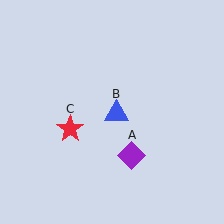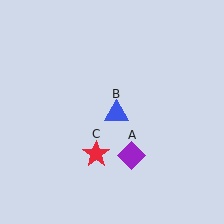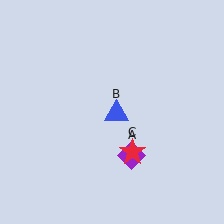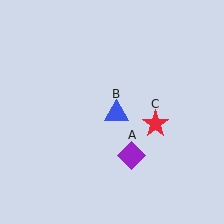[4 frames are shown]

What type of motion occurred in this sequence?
The red star (object C) rotated counterclockwise around the center of the scene.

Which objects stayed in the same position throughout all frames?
Purple diamond (object A) and blue triangle (object B) remained stationary.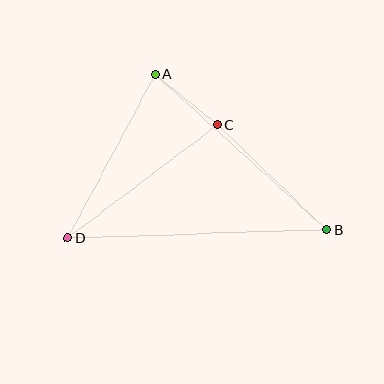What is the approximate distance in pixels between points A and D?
The distance between A and D is approximately 185 pixels.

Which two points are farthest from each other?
Points B and D are farthest from each other.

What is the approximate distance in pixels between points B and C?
The distance between B and C is approximately 152 pixels.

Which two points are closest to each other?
Points A and C are closest to each other.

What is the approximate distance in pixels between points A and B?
The distance between A and B is approximately 232 pixels.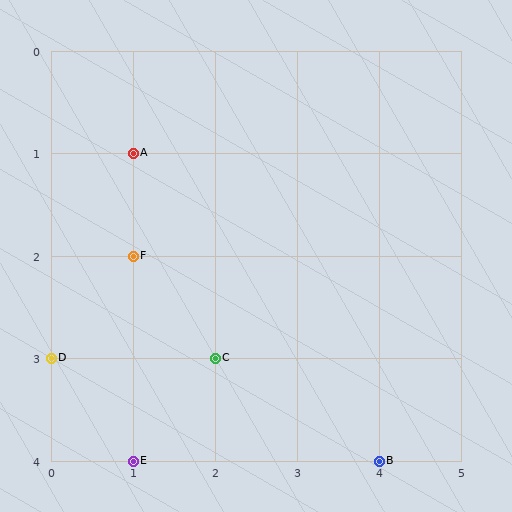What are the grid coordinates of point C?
Point C is at grid coordinates (2, 3).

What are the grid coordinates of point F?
Point F is at grid coordinates (1, 2).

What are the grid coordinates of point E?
Point E is at grid coordinates (1, 4).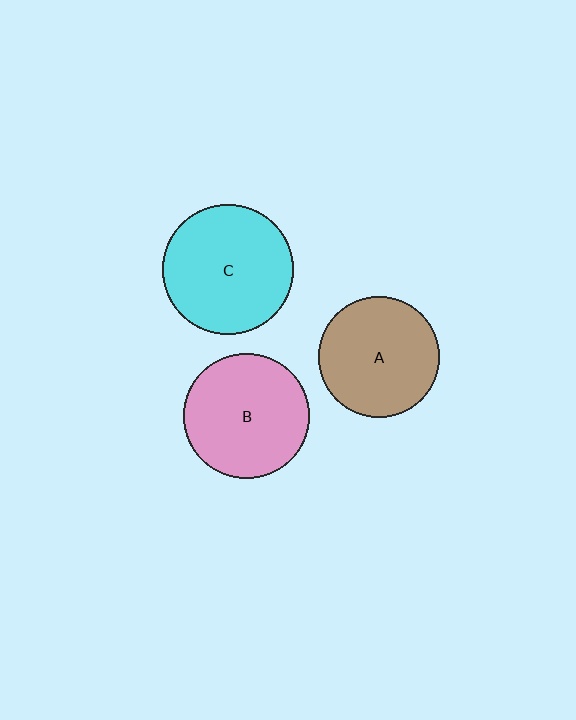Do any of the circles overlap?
No, none of the circles overlap.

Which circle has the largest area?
Circle C (cyan).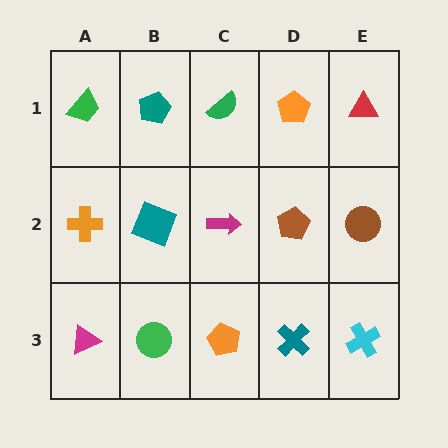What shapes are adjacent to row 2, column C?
A green semicircle (row 1, column C), an orange pentagon (row 3, column C), a teal square (row 2, column B), a brown pentagon (row 2, column D).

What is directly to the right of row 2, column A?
A teal square.